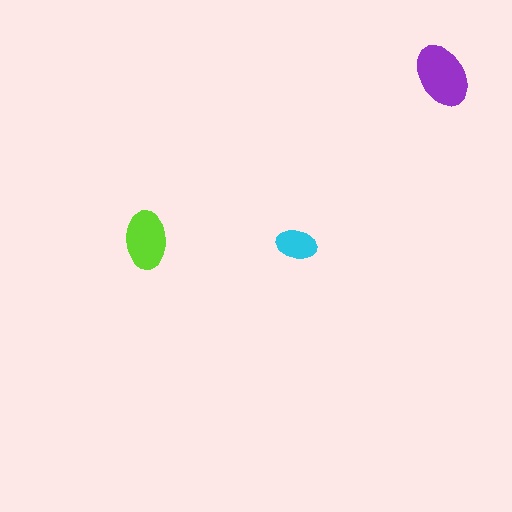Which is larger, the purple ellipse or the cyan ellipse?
The purple one.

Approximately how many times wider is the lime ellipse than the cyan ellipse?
About 1.5 times wider.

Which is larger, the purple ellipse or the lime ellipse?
The purple one.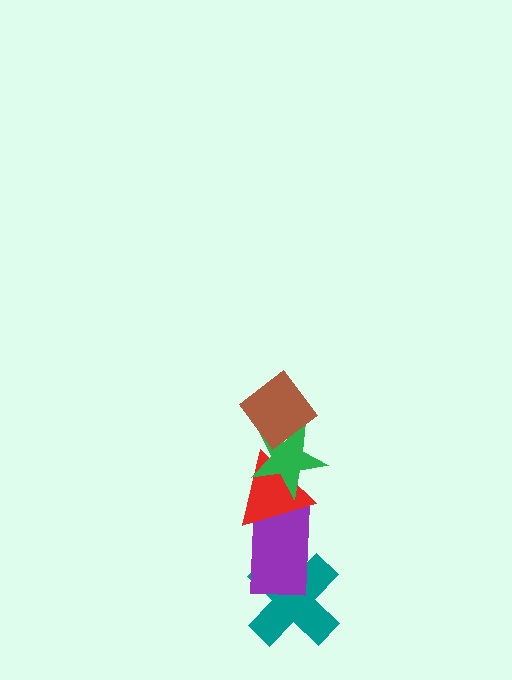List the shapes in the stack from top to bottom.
From top to bottom: the brown diamond, the green star, the red triangle, the purple rectangle, the teal cross.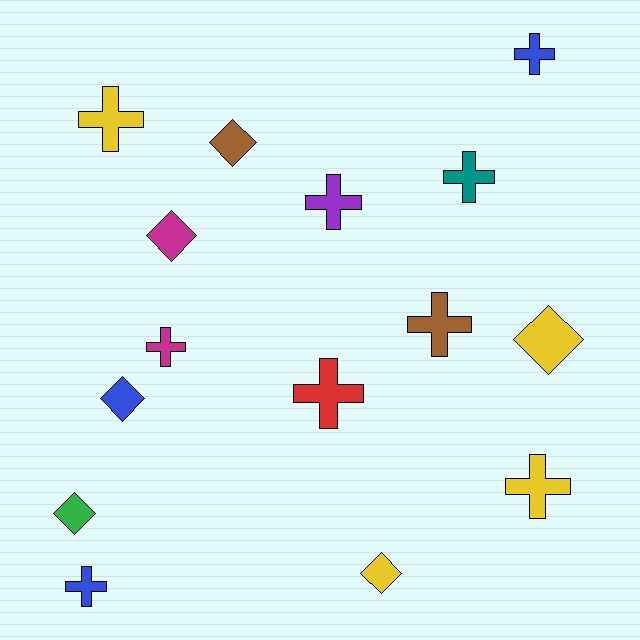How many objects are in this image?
There are 15 objects.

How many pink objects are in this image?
There are no pink objects.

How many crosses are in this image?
There are 9 crosses.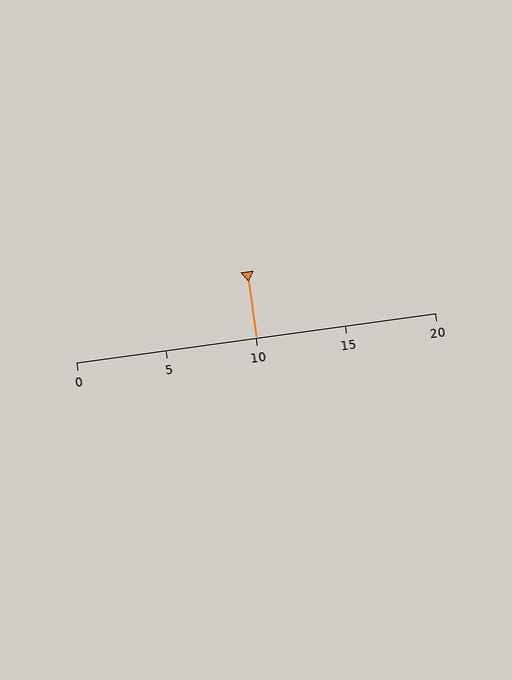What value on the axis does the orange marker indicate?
The marker indicates approximately 10.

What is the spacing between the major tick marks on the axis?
The major ticks are spaced 5 apart.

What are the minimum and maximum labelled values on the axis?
The axis runs from 0 to 20.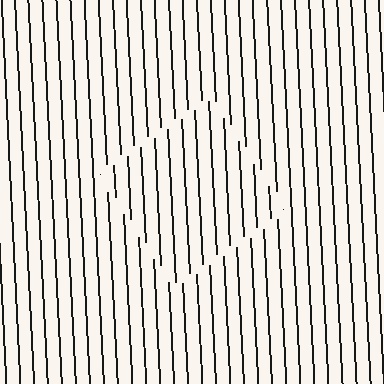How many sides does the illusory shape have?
4 sides — the line-ends trace a square.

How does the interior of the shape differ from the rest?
The interior of the shape contains the same grating, shifted by half a period — the contour is defined by the phase discontinuity where line-ends from the inner and outer gratings abut.